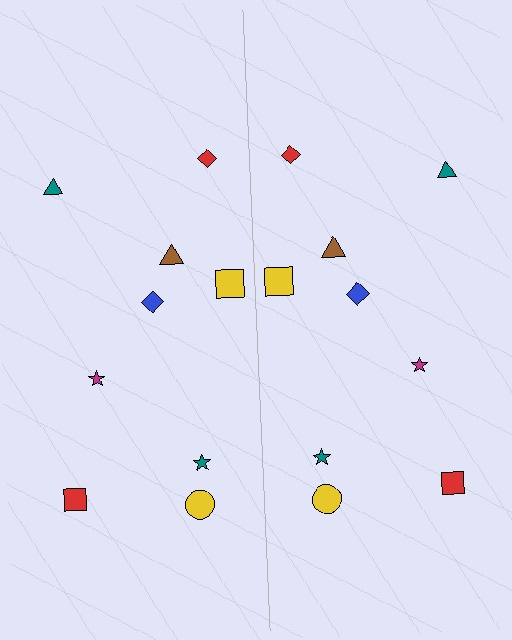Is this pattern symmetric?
Yes, this pattern has bilateral (reflection) symmetry.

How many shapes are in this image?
There are 18 shapes in this image.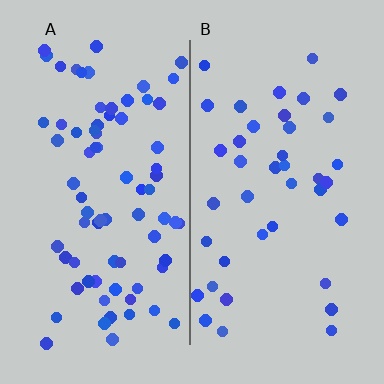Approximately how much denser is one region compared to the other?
Approximately 1.9× — region A over region B.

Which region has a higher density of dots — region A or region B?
A (the left).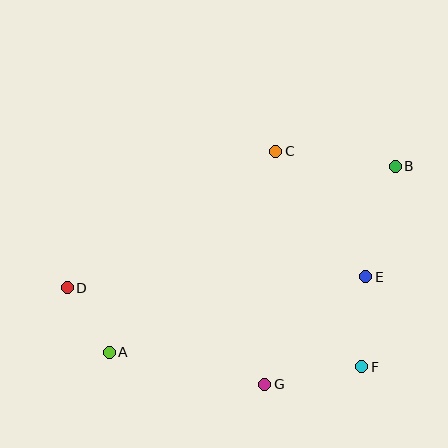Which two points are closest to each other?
Points A and D are closest to each other.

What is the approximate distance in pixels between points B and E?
The distance between B and E is approximately 114 pixels.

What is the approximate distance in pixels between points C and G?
The distance between C and G is approximately 233 pixels.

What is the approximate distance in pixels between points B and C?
The distance between B and C is approximately 120 pixels.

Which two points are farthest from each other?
Points B and D are farthest from each other.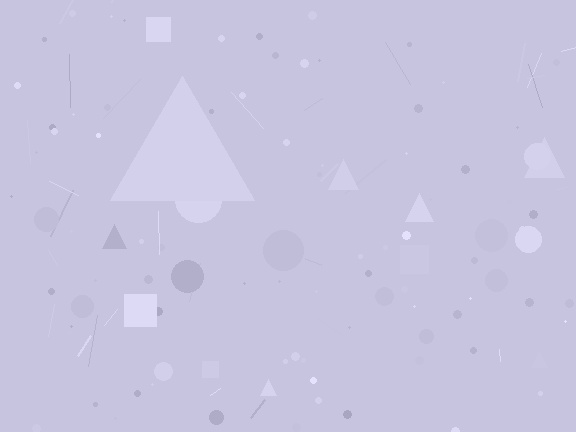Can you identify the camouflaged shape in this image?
The camouflaged shape is a triangle.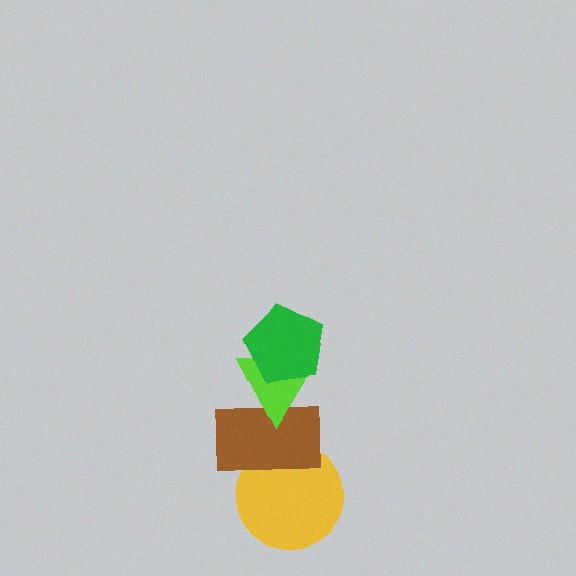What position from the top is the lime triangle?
The lime triangle is 2nd from the top.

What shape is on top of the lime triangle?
The green pentagon is on top of the lime triangle.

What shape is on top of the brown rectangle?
The lime triangle is on top of the brown rectangle.